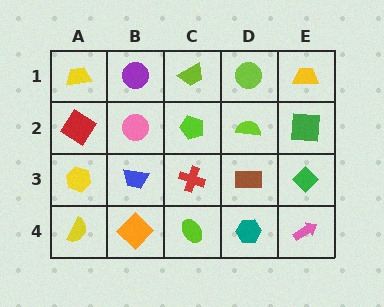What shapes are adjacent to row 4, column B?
A blue trapezoid (row 3, column B), a yellow semicircle (row 4, column A), a lime ellipse (row 4, column C).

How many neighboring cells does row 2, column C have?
4.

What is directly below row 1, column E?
A green square.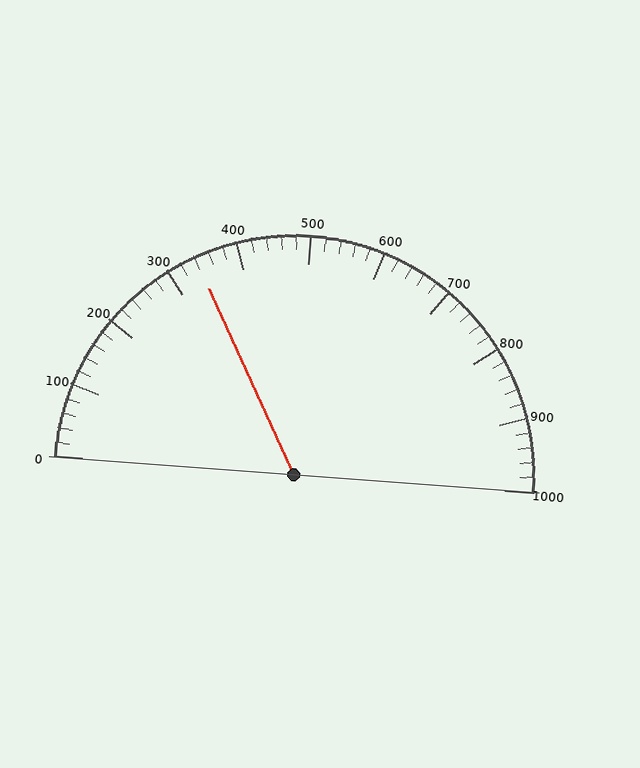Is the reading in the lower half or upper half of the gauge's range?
The reading is in the lower half of the range (0 to 1000).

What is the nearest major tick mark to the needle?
The nearest major tick mark is 300.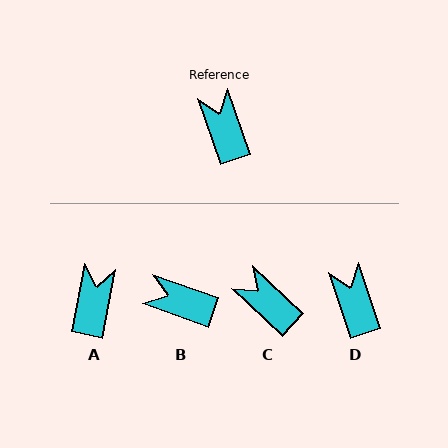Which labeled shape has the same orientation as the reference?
D.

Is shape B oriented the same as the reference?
No, it is off by about 52 degrees.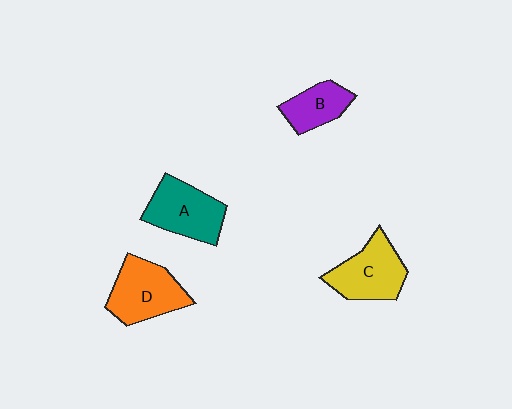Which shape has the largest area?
Shape D (orange).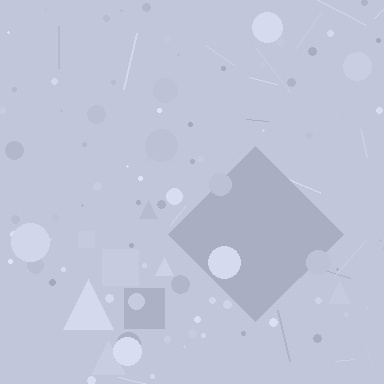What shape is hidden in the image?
A diamond is hidden in the image.